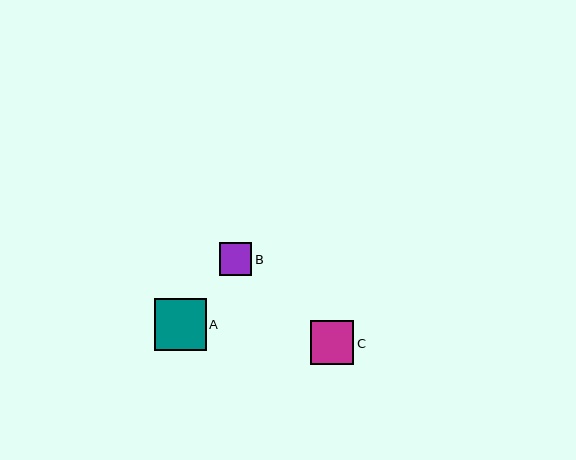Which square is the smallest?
Square B is the smallest with a size of approximately 33 pixels.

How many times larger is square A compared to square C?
Square A is approximately 1.2 times the size of square C.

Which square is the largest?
Square A is the largest with a size of approximately 51 pixels.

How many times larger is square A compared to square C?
Square A is approximately 1.2 times the size of square C.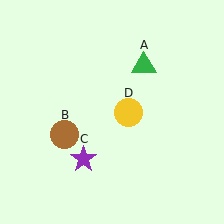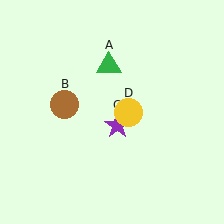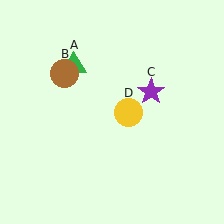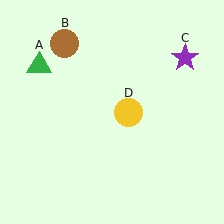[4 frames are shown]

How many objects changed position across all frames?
3 objects changed position: green triangle (object A), brown circle (object B), purple star (object C).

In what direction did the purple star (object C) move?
The purple star (object C) moved up and to the right.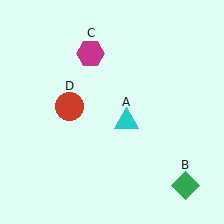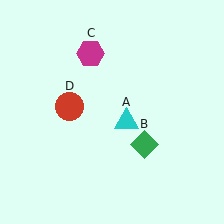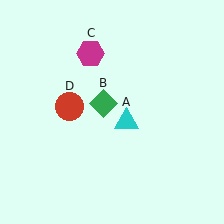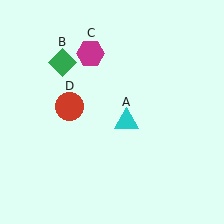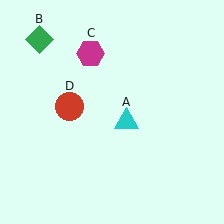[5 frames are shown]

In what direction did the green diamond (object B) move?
The green diamond (object B) moved up and to the left.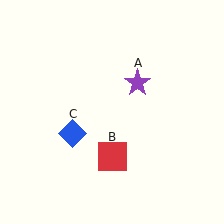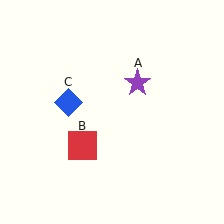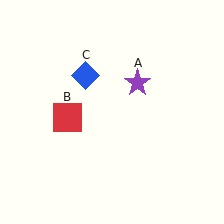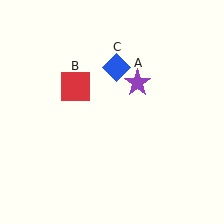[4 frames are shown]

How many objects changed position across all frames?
2 objects changed position: red square (object B), blue diamond (object C).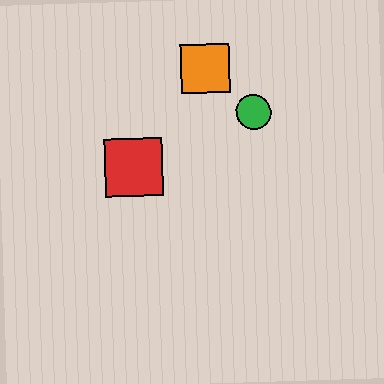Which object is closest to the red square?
The orange square is closest to the red square.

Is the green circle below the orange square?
Yes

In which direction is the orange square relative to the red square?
The orange square is above the red square.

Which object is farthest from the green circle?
The red square is farthest from the green circle.